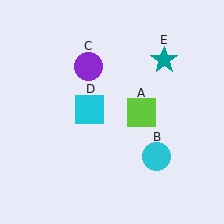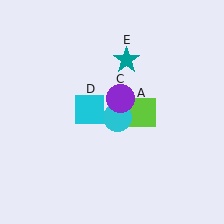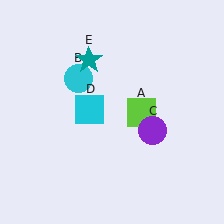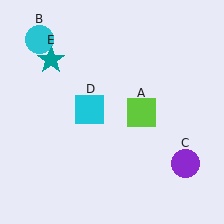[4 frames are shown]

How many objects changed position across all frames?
3 objects changed position: cyan circle (object B), purple circle (object C), teal star (object E).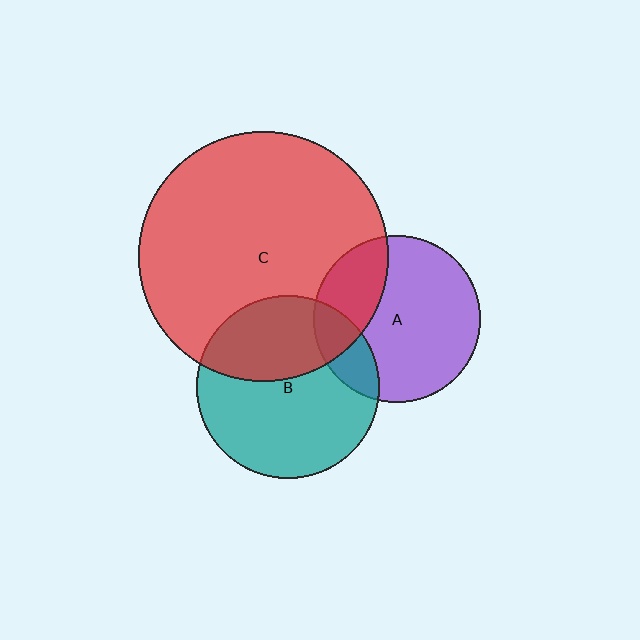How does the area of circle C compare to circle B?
Approximately 1.9 times.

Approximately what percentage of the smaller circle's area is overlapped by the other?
Approximately 30%.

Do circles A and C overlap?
Yes.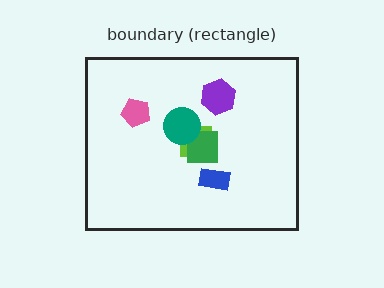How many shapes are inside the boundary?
6 inside, 0 outside.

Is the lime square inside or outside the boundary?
Inside.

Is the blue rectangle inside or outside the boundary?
Inside.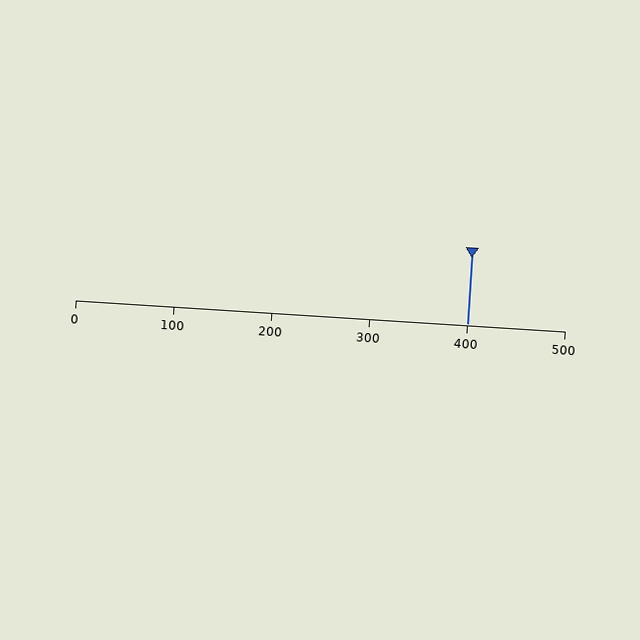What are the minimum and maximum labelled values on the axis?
The axis runs from 0 to 500.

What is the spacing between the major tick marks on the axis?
The major ticks are spaced 100 apart.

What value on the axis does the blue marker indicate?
The marker indicates approximately 400.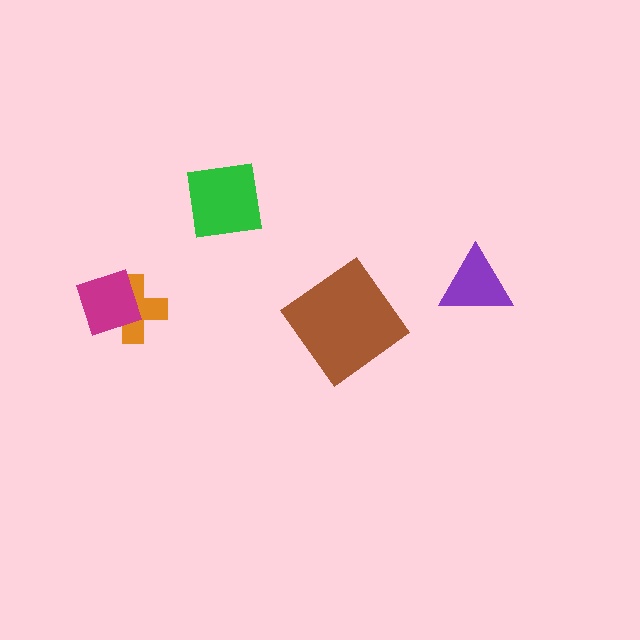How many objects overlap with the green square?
0 objects overlap with the green square.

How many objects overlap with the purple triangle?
0 objects overlap with the purple triangle.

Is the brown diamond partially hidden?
No, no other shape covers it.